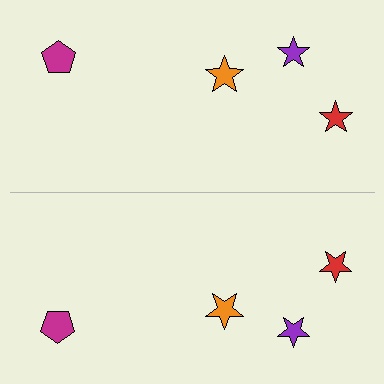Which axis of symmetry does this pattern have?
The pattern has a horizontal axis of symmetry running through the center of the image.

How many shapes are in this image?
There are 8 shapes in this image.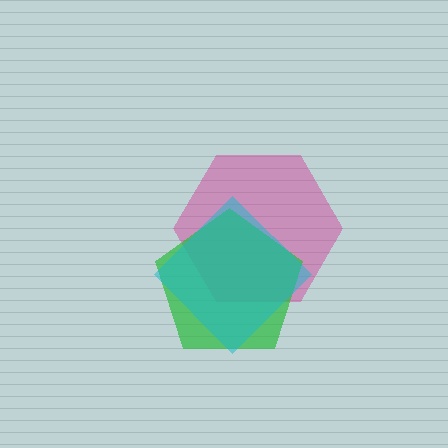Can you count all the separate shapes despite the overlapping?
Yes, there are 3 separate shapes.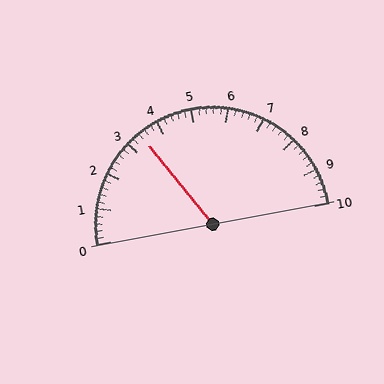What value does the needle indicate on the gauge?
The needle indicates approximately 3.4.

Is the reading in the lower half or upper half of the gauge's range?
The reading is in the lower half of the range (0 to 10).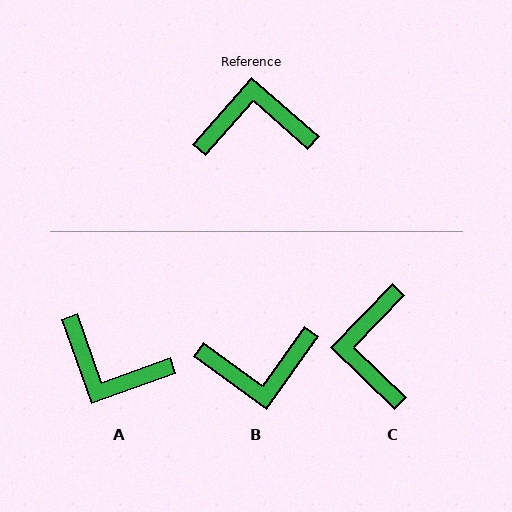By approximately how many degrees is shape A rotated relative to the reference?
Approximately 151 degrees counter-clockwise.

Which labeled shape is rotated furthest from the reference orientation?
B, about 175 degrees away.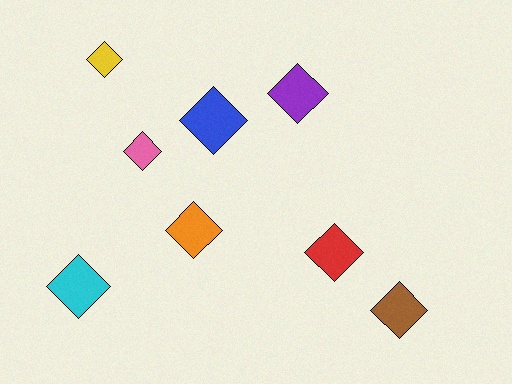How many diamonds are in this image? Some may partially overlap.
There are 8 diamonds.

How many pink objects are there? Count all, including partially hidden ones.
There is 1 pink object.